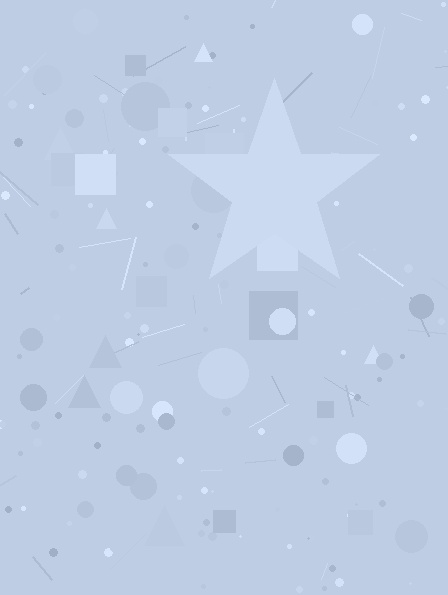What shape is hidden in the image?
A star is hidden in the image.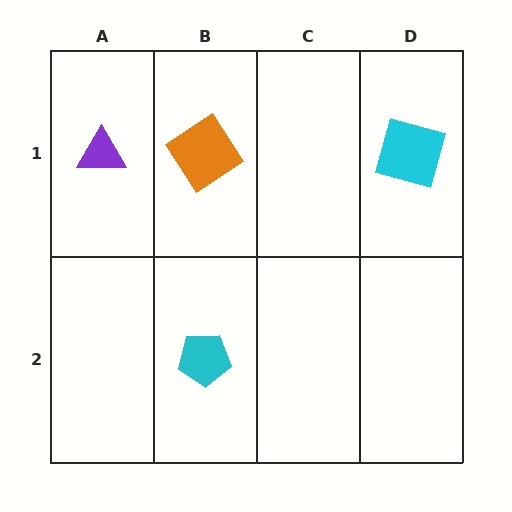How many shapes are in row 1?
3 shapes.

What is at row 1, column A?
A purple triangle.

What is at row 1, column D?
A cyan square.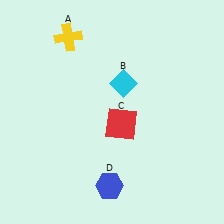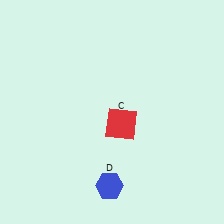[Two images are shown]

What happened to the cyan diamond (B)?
The cyan diamond (B) was removed in Image 2. It was in the top-right area of Image 1.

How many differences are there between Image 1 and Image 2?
There are 2 differences between the two images.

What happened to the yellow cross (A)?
The yellow cross (A) was removed in Image 2. It was in the top-left area of Image 1.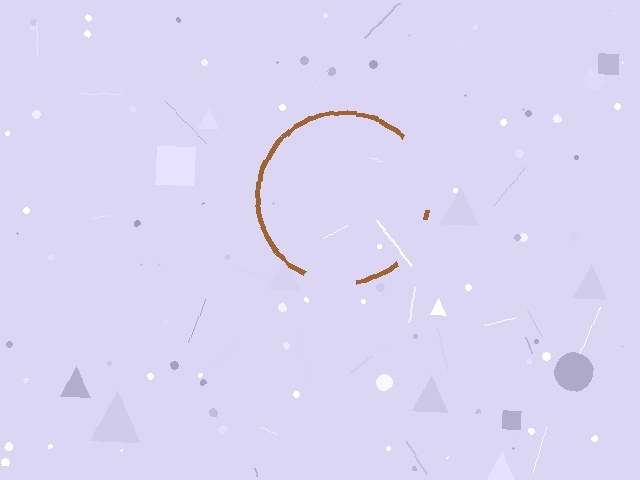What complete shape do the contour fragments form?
The contour fragments form a circle.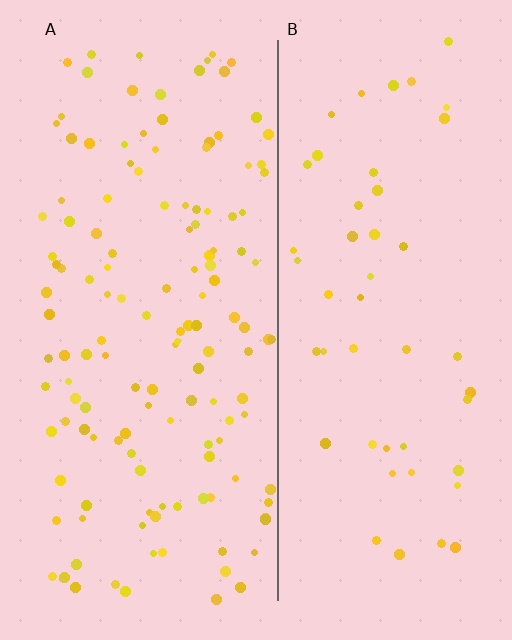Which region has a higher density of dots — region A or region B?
A (the left).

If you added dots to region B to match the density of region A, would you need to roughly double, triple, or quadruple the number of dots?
Approximately triple.